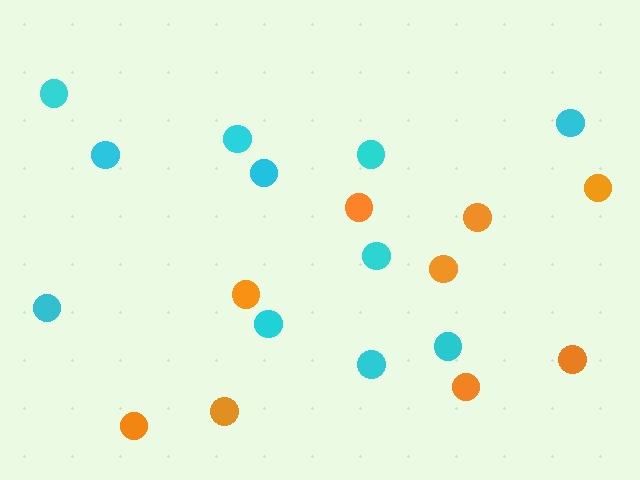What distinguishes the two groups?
There are 2 groups: one group of cyan circles (11) and one group of orange circles (9).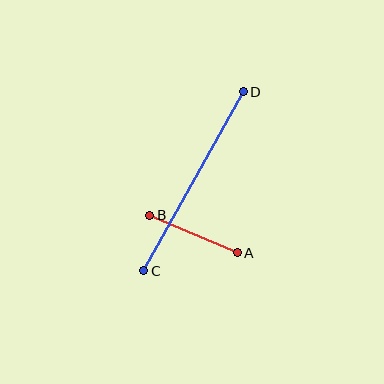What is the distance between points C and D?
The distance is approximately 205 pixels.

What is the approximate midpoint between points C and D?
The midpoint is at approximately (193, 181) pixels.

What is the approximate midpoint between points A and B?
The midpoint is at approximately (193, 234) pixels.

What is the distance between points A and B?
The distance is approximately 95 pixels.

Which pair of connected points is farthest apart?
Points C and D are farthest apart.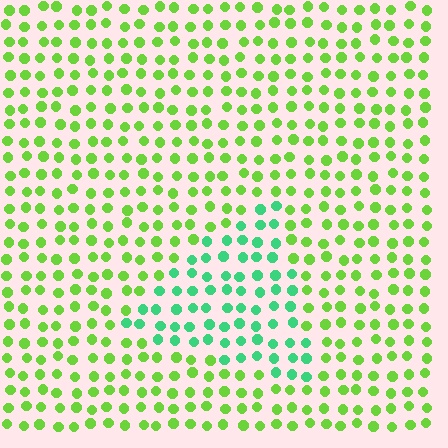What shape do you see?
I see a triangle.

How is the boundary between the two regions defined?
The boundary is defined purely by a slight shift in hue (about 46 degrees). Spacing, size, and orientation are identical on both sides.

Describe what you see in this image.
The image is filled with small lime elements in a uniform arrangement. A triangle-shaped region is visible where the elements are tinted to a slightly different hue, forming a subtle color boundary.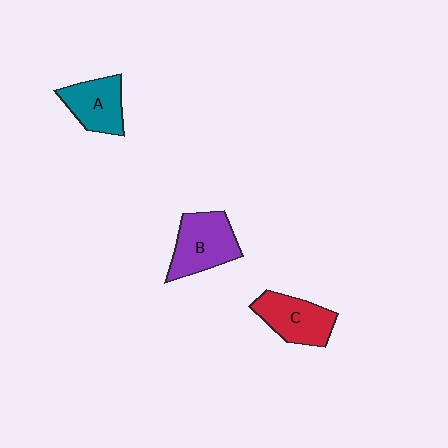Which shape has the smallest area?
Shape A (teal).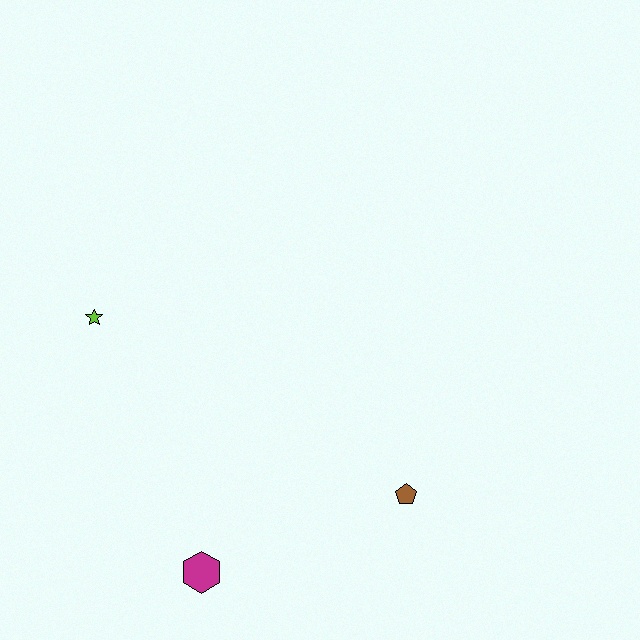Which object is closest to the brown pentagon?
The magenta hexagon is closest to the brown pentagon.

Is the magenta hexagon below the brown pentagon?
Yes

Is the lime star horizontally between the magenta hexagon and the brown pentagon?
No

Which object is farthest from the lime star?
The brown pentagon is farthest from the lime star.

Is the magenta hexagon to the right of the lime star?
Yes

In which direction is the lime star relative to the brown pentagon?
The lime star is to the left of the brown pentagon.